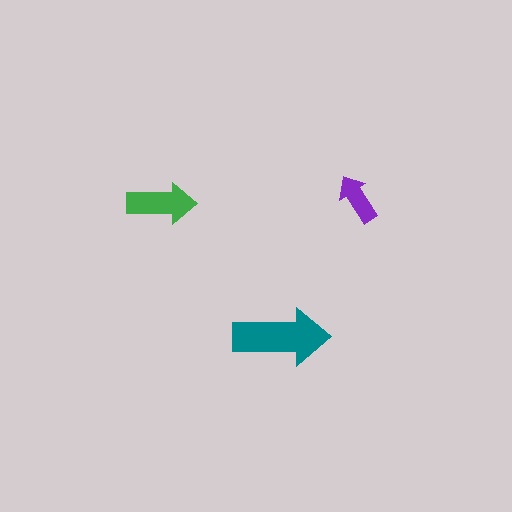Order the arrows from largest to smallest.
the teal one, the green one, the purple one.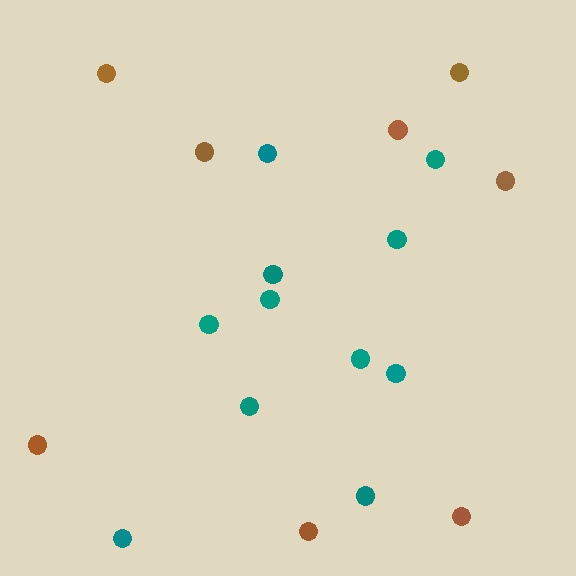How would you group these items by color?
There are 2 groups: one group of brown circles (8) and one group of teal circles (11).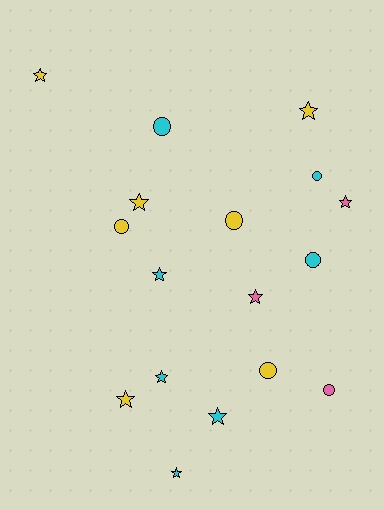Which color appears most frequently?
Yellow, with 7 objects.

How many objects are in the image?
There are 17 objects.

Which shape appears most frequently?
Star, with 10 objects.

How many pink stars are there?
There are 2 pink stars.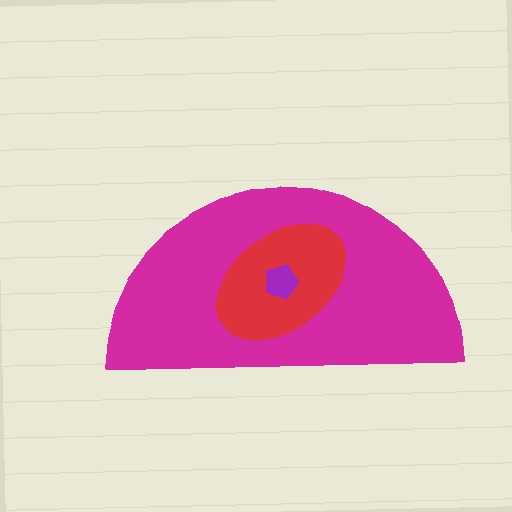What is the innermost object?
The purple pentagon.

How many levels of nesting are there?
3.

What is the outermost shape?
The magenta semicircle.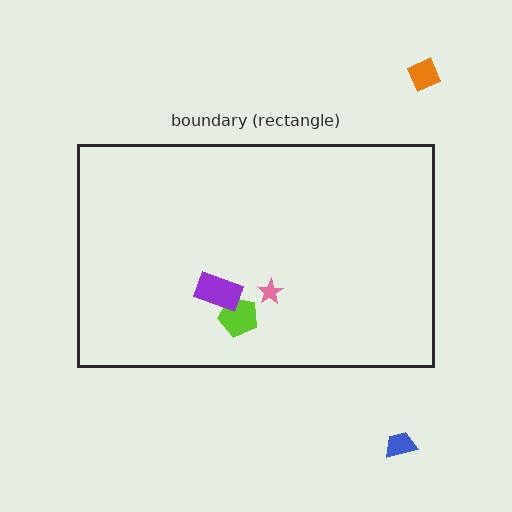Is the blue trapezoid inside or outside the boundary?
Outside.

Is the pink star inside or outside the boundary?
Inside.